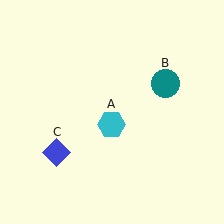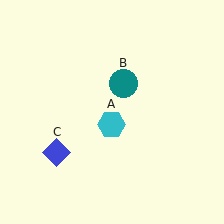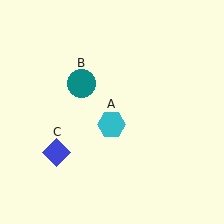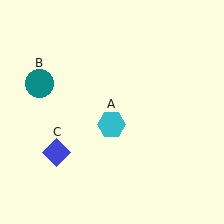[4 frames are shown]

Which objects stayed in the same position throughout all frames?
Cyan hexagon (object A) and blue diamond (object C) remained stationary.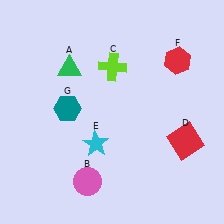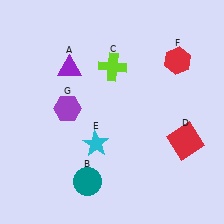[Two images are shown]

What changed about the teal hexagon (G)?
In Image 1, G is teal. In Image 2, it changed to purple.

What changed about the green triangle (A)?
In Image 1, A is green. In Image 2, it changed to purple.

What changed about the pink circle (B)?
In Image 1, B is pink. In Image 2, it changed to teal.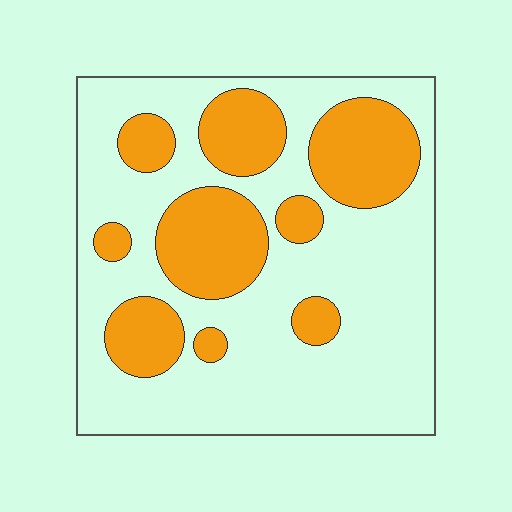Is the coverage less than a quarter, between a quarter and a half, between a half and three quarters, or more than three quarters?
Between a quarter and a half.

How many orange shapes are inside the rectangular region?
9.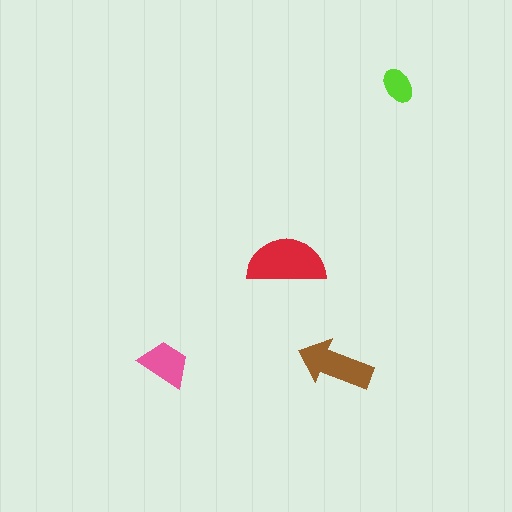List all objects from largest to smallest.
The red semicircle, the brown arrow, the pink trapezoid, the lime ellipse.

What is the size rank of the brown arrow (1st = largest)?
2nd.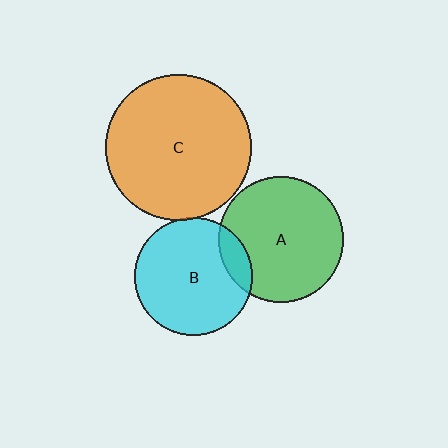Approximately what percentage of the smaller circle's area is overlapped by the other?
Approximately 15%.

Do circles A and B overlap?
Yes.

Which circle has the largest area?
Circle C (orange).